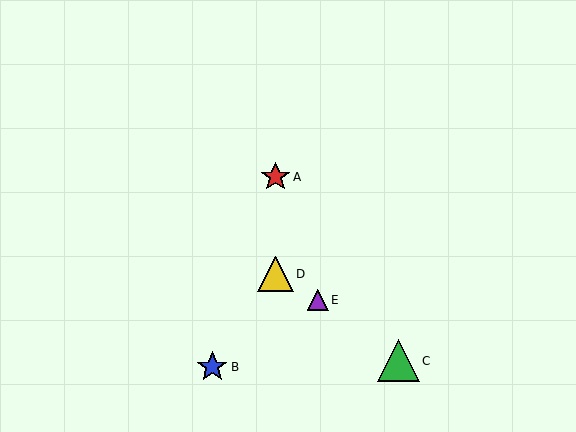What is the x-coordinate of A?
Object A is at x≈276.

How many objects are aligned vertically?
2 objects (A, D) are aligned vertically.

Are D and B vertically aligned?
No, D is at x≈276 and B is at x≈212.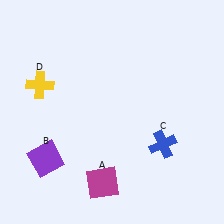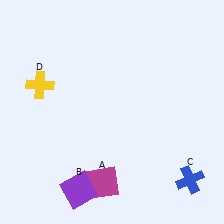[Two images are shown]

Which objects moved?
The objects that moved are: the purple square (B), the blue cross (C).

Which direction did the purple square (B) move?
The purple square (B) moved right.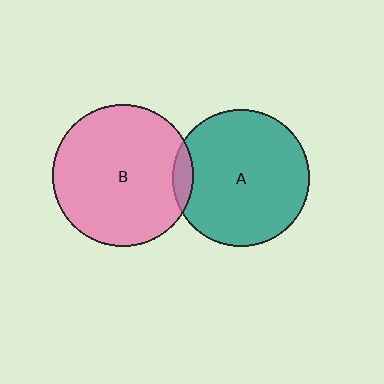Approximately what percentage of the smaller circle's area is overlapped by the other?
Approximately 5%.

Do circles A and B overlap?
Yes.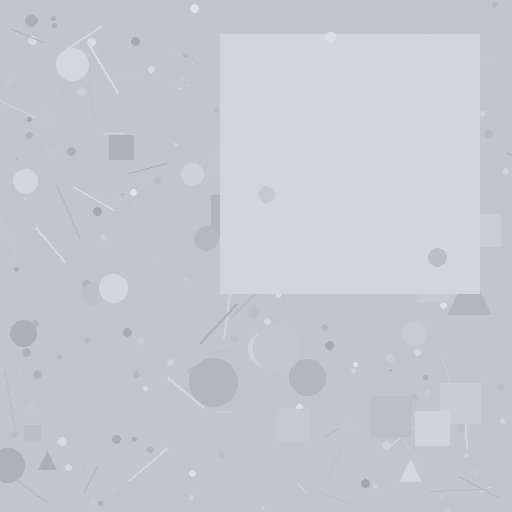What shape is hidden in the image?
A square is hidden in the image.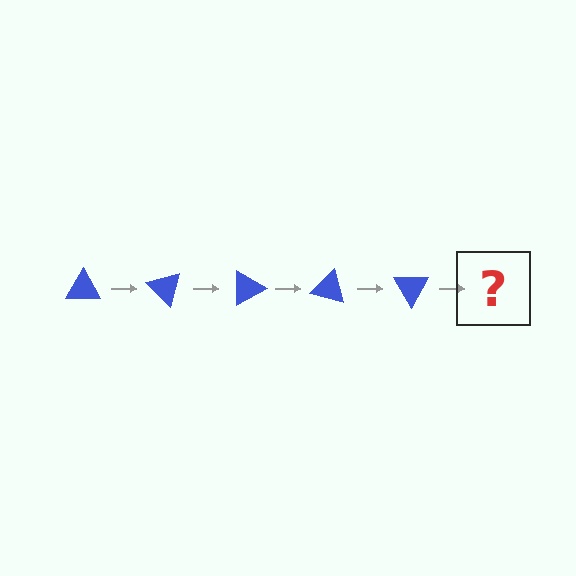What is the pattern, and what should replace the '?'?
The pattern is that the triangle rotates 45 degrees each step. The '?' should be a blue triangle rotated 225 degrees.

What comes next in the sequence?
The next element should be a blue triangle rotated 225 degrees.